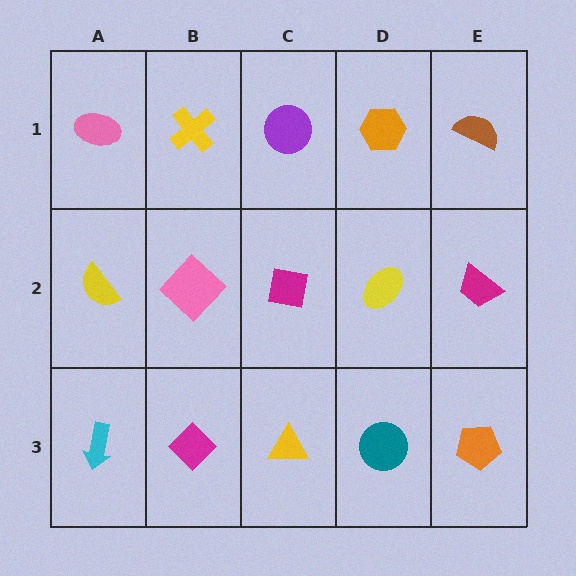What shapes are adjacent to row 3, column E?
A magenta trapezoid (row 2, column E), a teal circle (row 3, column D).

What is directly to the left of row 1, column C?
A yellow cross.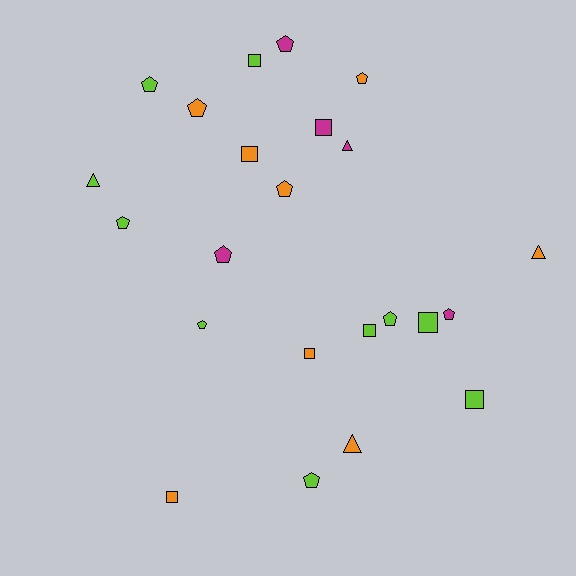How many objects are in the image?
There are 23 objects.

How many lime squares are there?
There are 4 lime squares.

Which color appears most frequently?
Lime, with 10 objects.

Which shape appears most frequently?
Pentagon, with 11 objects.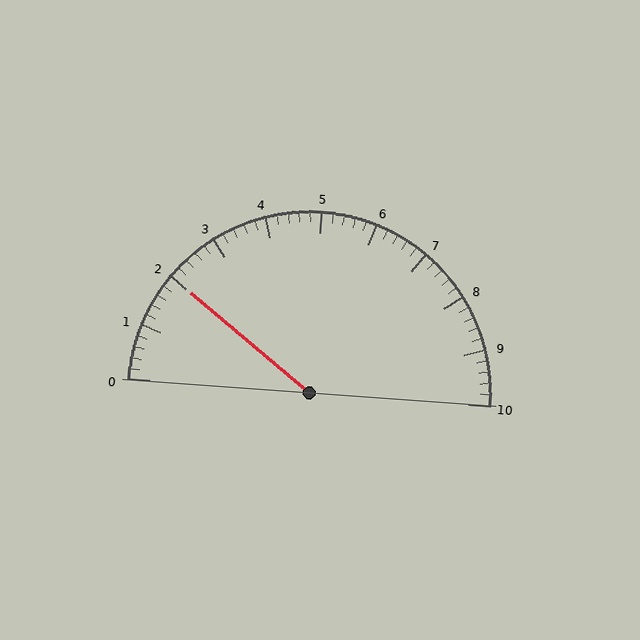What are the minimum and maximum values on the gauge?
The gauge ranges from 0 to 10.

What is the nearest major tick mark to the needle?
The nearest major tick mark is 2.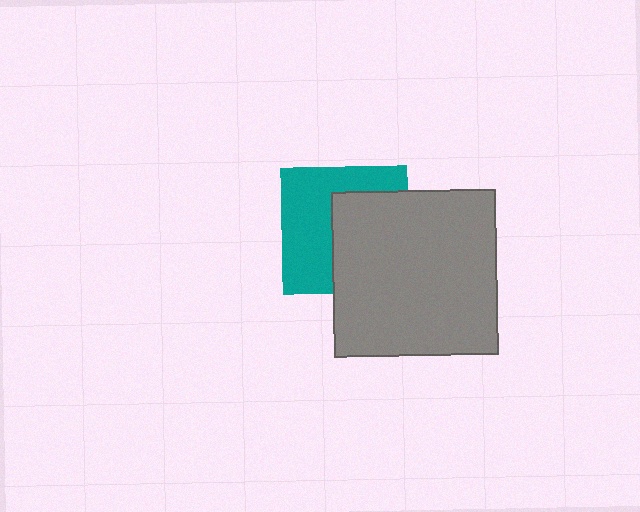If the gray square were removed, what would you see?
You would see the complete teal square.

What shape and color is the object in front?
The object in front is a gray square.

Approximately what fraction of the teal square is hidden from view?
Roughly 49% of the teal square is hidden behind the gray square.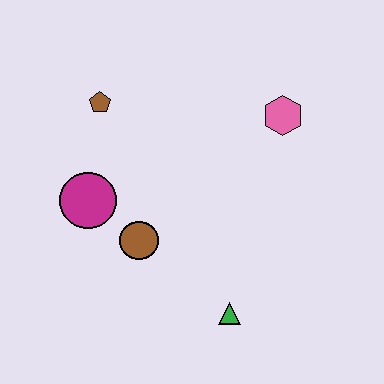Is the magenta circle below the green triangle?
No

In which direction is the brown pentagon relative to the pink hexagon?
The brown pentagon is to the left of the pink hexagon.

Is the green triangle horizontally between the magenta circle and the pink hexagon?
Yes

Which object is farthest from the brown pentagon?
The green triangle is farthest from the brown pentagon.